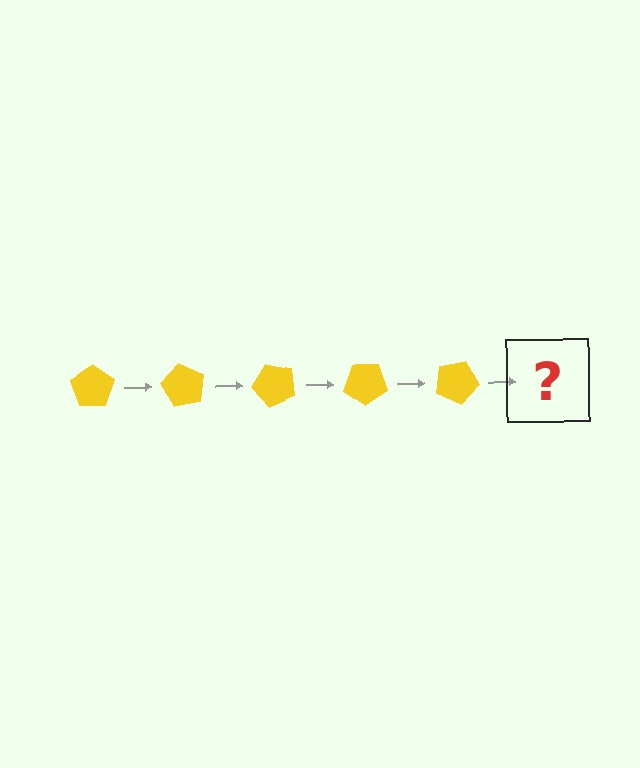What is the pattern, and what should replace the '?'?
The pattern is that the pentagon rotates 60 degrees each step. The '?' should be a yellow pentagon rotated 300 degrees.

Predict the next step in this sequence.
The next step is a yellow pentagon rotated 300 degrees.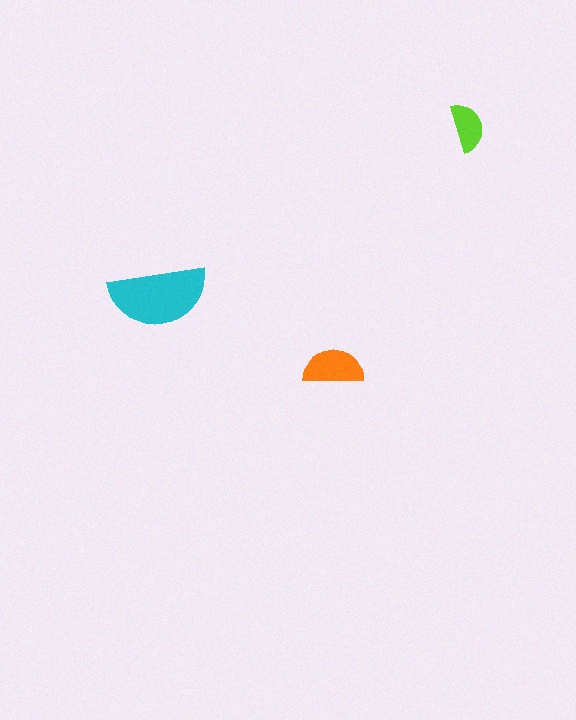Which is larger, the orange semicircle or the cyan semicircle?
The cyan one.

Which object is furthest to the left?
The cyan semicircle is leftmost.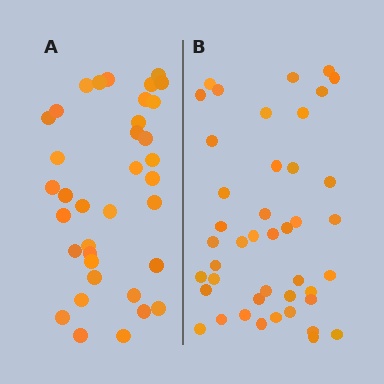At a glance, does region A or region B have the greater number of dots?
Region B (the right region) has more dots.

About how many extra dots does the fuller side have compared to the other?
Region B has roughly 8 or so more dots than region A.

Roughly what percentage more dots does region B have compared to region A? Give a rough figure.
About 20% more.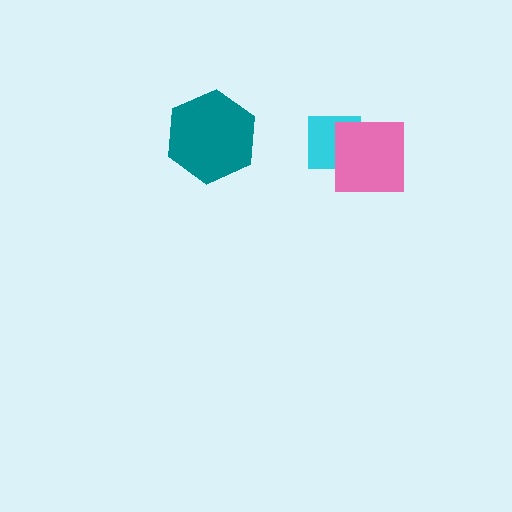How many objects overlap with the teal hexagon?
0 objects overlap with the teal hexagon.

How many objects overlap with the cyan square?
1 object overlaps with the cyan square.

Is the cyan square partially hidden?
Yes, it is partially covered by another shape.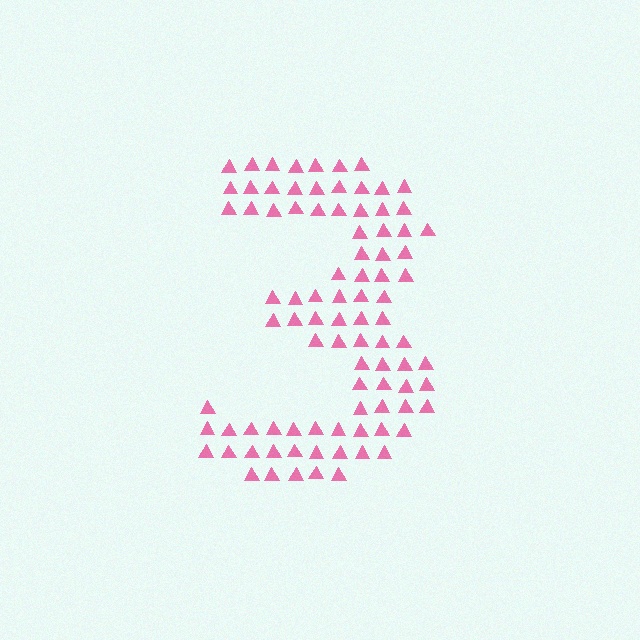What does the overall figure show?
The overall figure shows the digit 3.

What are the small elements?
The small elements are triangles.